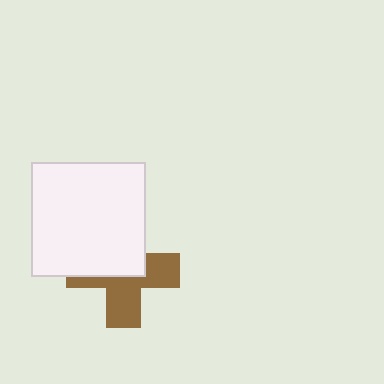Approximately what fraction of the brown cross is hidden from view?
Roughly 50% of the brown cross is hidden behind the white square.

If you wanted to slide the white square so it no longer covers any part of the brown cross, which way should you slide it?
Slide it up — that is the most direct way to separate the two shapes.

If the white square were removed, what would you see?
You would see the complete brown cross.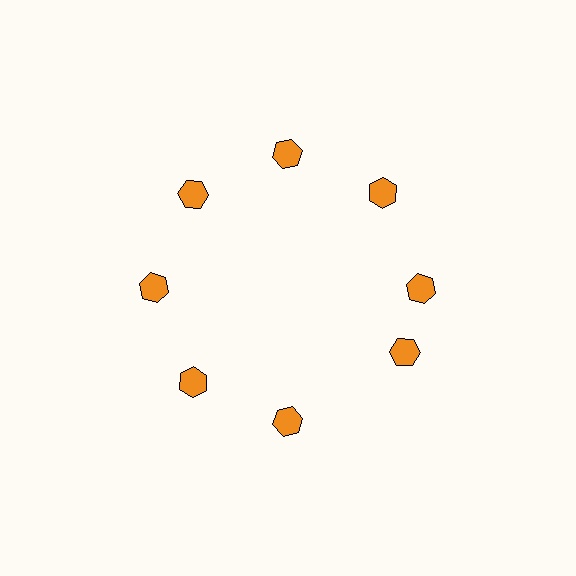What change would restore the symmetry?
The symmetry would be restored by rotating it back into even spacing with its neighbors so that all 8 hexagons sit at equal angles and equal distance from the center.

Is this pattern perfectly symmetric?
No. The 8 orange hexagons are arranged in a ring, but one element near the 4 o'clock position is rotated out of alignment along the ring, breaking the 8-fold rotational symmetry.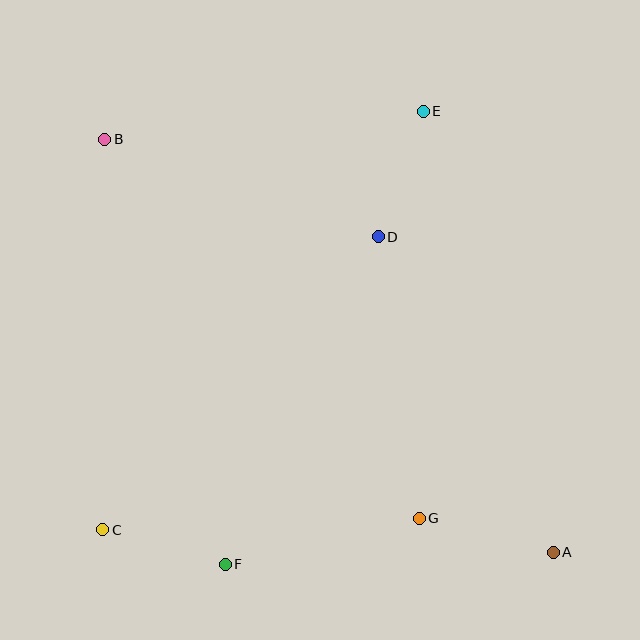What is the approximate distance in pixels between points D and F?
The distance between D and F is approximately 362 pixels.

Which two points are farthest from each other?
Points A and B are farthest from each other.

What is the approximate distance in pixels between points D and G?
The distance between D and G is approximately 285 pixels.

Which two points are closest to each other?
Points C and F are closest to each other.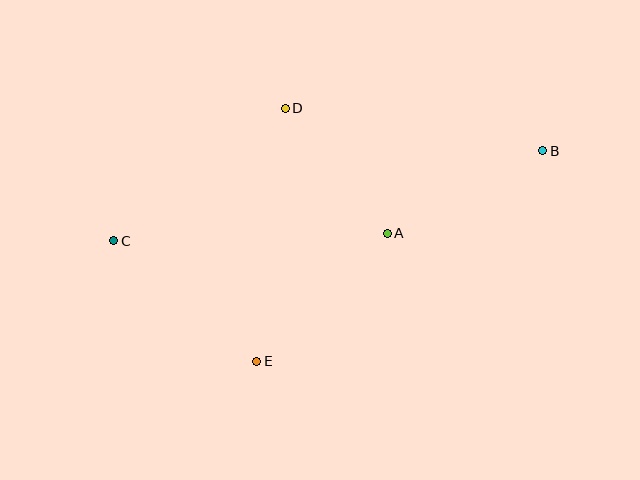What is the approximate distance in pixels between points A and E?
The distance between A and E is approximately 183 pixels.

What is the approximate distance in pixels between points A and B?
The distance between A and B is approximately 176 pixels.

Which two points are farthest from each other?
Points B and C are farthest from each other.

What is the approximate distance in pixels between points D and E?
The distance between D and E is approximately 255 pixels.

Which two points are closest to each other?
Points A and D are closest to each other.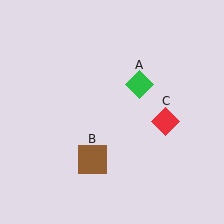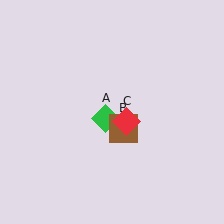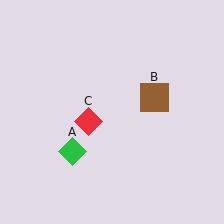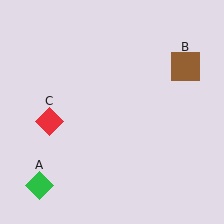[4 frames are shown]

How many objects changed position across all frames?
3 objects changed position: green diamond (object A), brown square (object B), red diamond (object C).